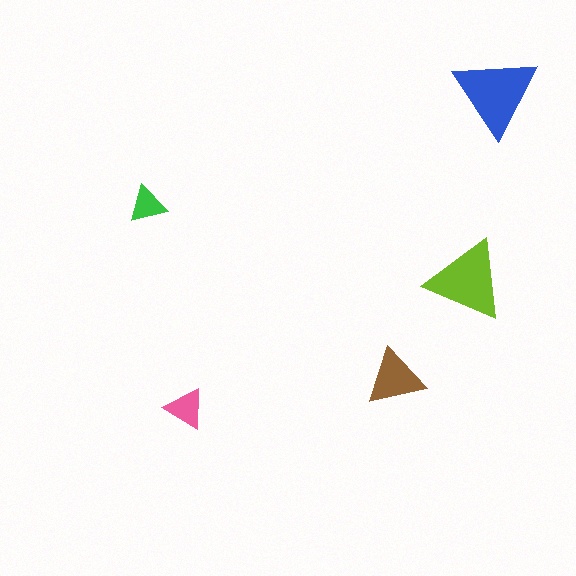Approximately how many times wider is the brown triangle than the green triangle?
About 1.5 times wider.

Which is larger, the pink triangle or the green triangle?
The pink one.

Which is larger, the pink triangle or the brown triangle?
The brown one.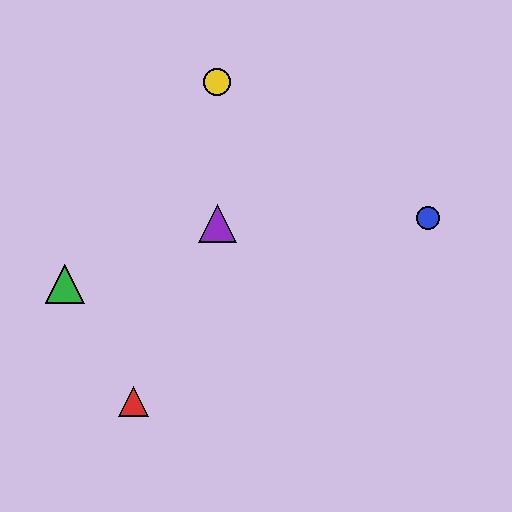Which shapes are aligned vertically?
The yellow circle, the purple triangle are aligned vertically.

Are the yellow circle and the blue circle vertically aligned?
No, the yellow circle is at x≈217 and the blue circle is at x≈428.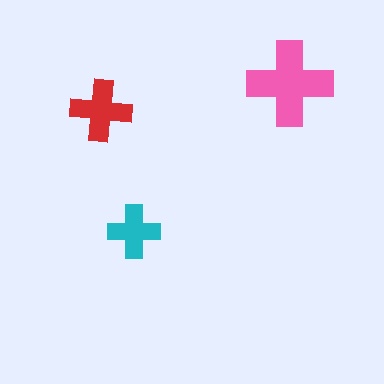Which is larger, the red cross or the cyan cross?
The red one.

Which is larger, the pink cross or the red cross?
The pink one.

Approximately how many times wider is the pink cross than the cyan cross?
About 1.5 times wider.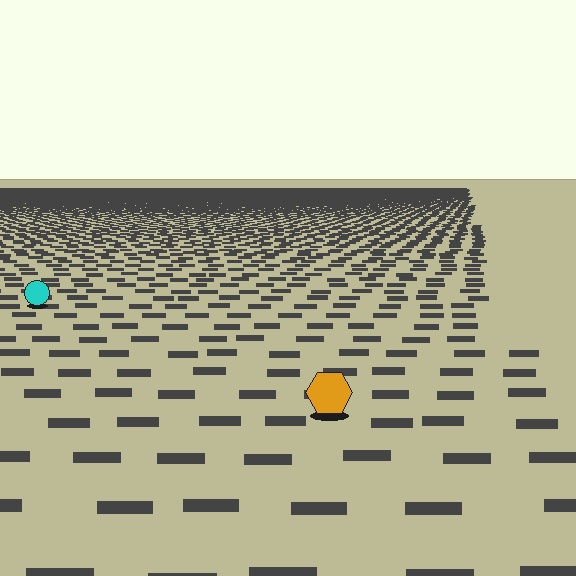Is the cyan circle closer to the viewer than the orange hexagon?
No. The orange hexagon is closer — you can tell from the texture gradient: the ground texture is coarser near it.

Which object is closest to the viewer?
The orange hexagon is closest. The texture marks near it are larger and more spread out.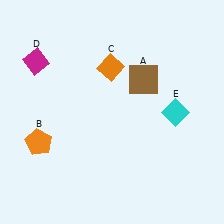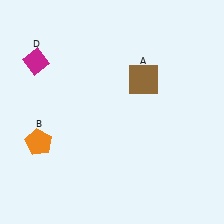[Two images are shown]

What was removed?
The orange diamond (C), the cyan diamond (E) were removed in Image 2.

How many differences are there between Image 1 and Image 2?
There are 2 differences between the two images.